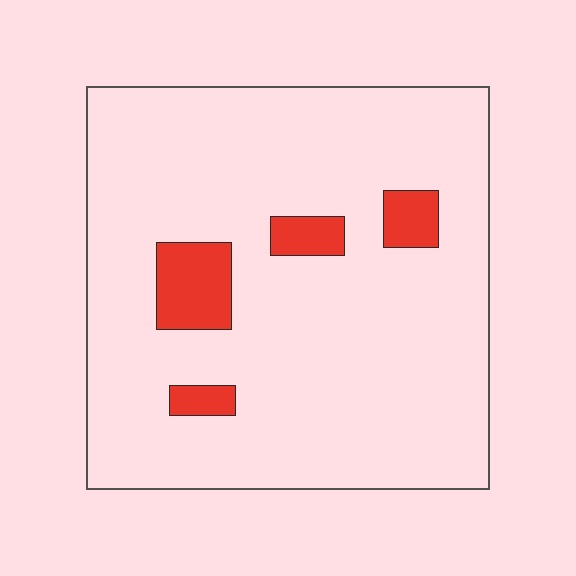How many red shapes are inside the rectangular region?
4.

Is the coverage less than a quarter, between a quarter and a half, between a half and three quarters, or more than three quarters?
Less than a quarter.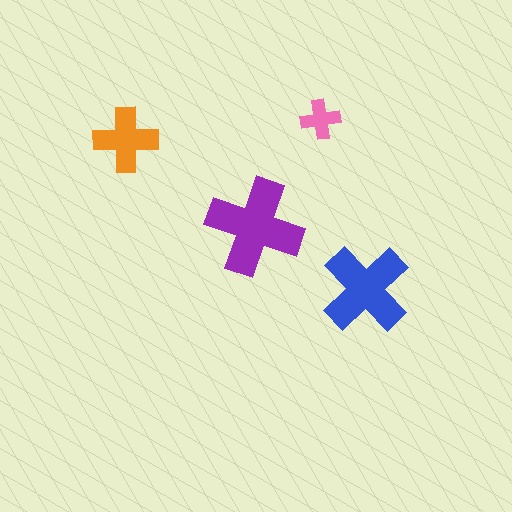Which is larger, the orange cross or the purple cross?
The purple one.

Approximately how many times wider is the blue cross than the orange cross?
About 1.5 times wider.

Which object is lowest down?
The blue cross is bottommost.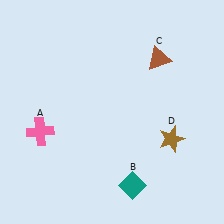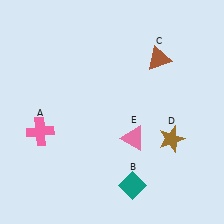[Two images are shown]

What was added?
A pink triangle (E) was added in Image 2.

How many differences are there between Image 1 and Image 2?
There is 1 difference between the two images.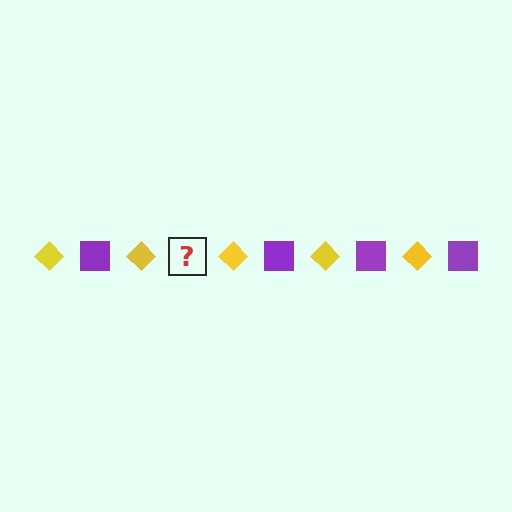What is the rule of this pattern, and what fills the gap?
The rule is that the pattern alternates between yellow diamond and purple square. The gap should be filled with a purple square.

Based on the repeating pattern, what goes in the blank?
The blank should be a purple square.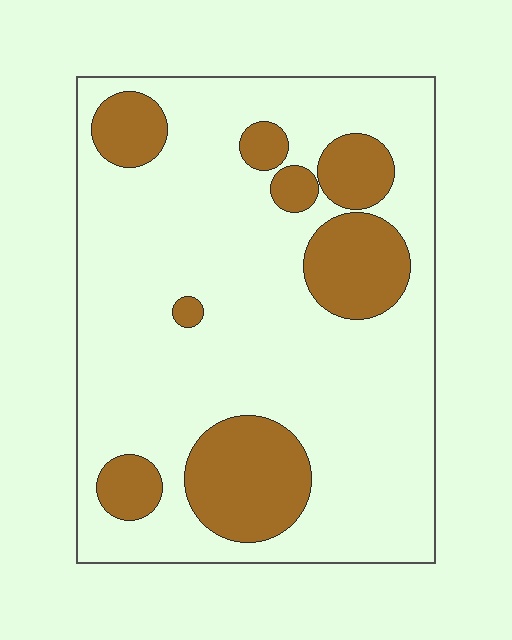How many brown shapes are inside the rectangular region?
8.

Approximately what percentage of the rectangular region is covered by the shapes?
Approximately 20%.